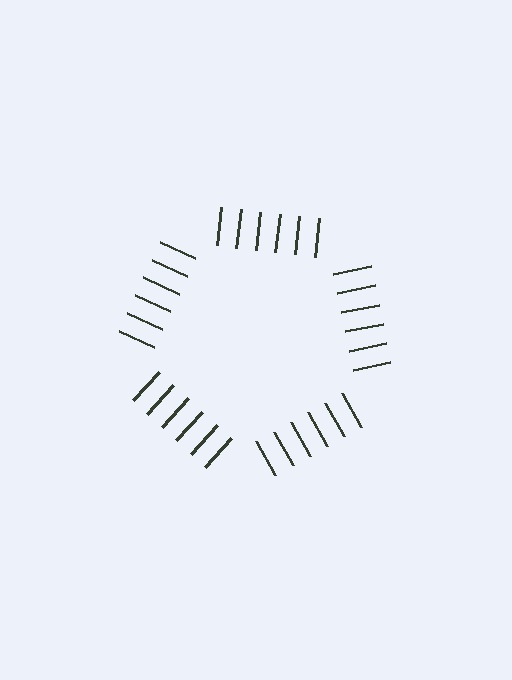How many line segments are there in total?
30 — 6 along each of the 5 edges.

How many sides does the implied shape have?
5 sides — the line-ends trace a pentagon.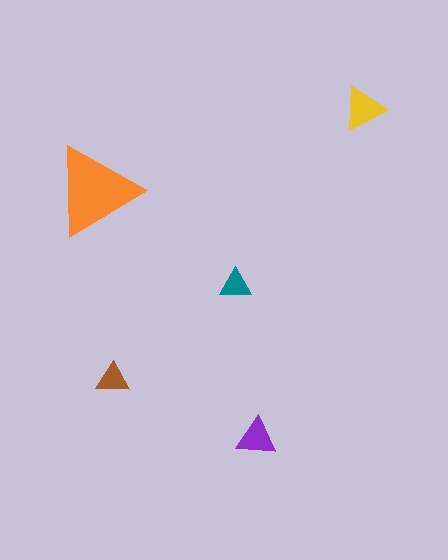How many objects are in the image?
There are 5 objects in the image.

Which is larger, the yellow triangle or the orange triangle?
The orange one.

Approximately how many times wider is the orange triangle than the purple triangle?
About 2.5 times wider.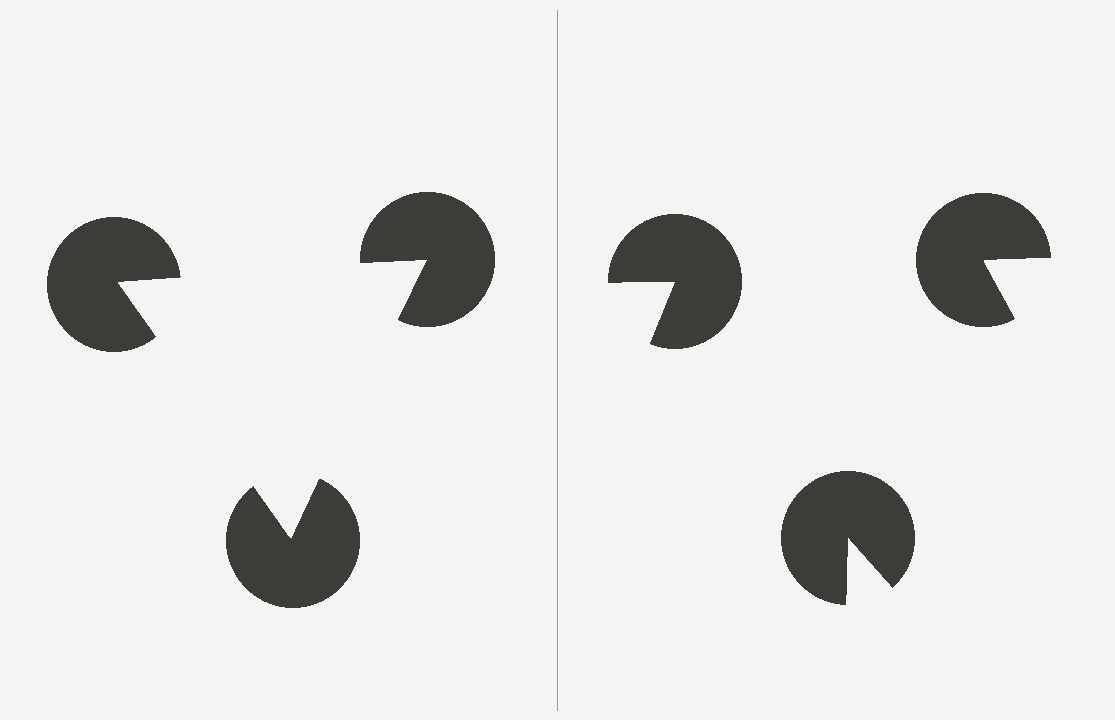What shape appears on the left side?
An illusory triangle.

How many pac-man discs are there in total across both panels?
6 — 3 on each side.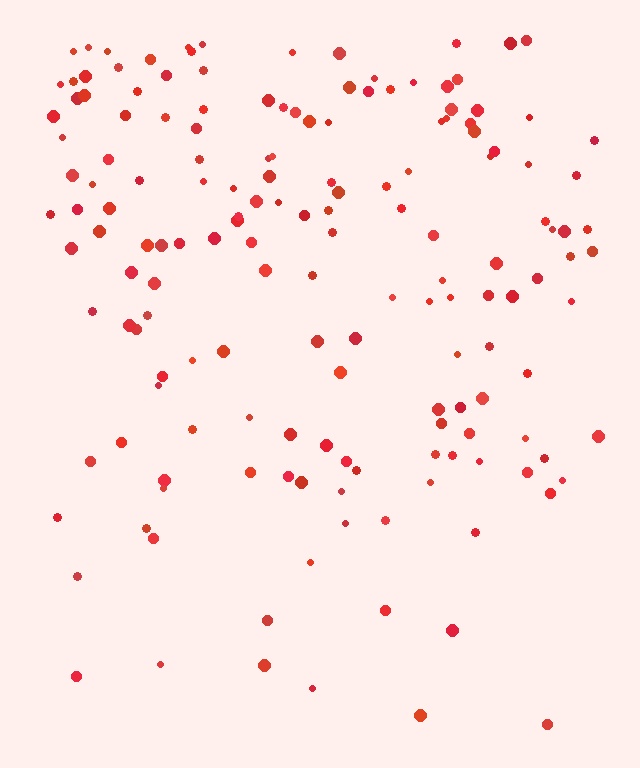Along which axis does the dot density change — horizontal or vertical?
Vertical.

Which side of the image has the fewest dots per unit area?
The bottom.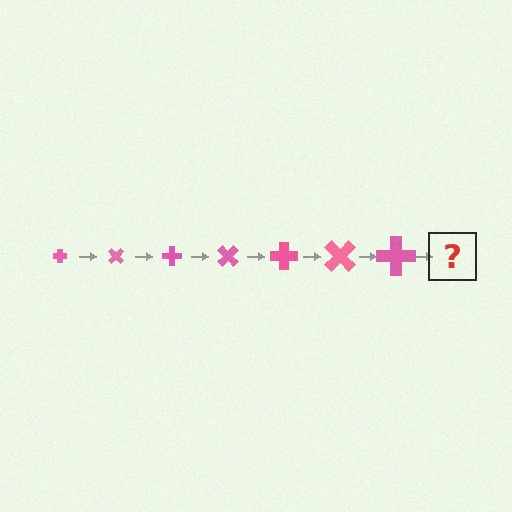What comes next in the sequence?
The next element should be a cross, larger than the previous one and rotated 315 degrees from the start.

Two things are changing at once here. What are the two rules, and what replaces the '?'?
The two rules are that the cross grows larger each step and it rotates 45 degrees each step. The '?' should be a cross, larger than the previous one and rotated 315 degrees from the start.